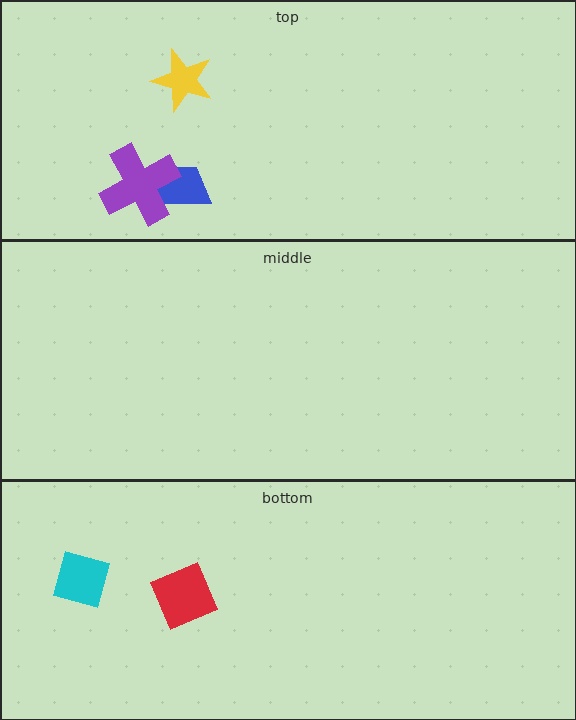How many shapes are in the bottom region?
2.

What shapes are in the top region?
The blue trapezoid, the purple cross, the yellow star.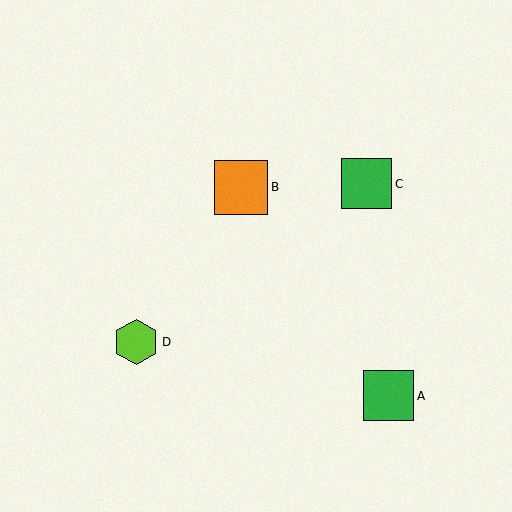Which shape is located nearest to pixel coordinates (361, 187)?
The green square (labeled C) at (367, 184) is nearest to that location.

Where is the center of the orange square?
The center of the orange square is at (241, 188).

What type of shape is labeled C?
Shape C is a green square.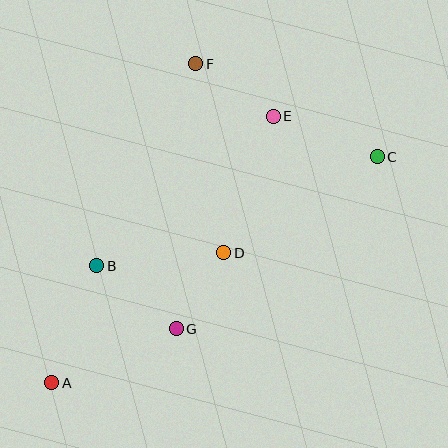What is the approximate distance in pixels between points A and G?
The distance between A and G is approximately 136 pixels.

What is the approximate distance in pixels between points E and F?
The distance between E and F is approximately 94 pixels.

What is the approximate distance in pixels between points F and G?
The distance between F and G is approximately 265 pixels.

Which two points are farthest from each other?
Points A and C are farthest from each other.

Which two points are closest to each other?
Points D and G are closest to each other.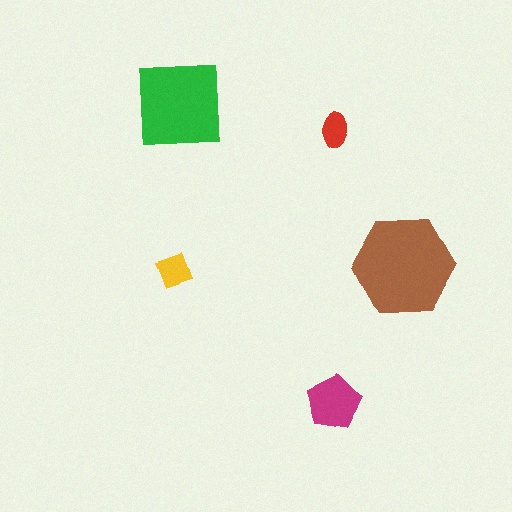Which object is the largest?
The brown hexagon.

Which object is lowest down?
The magenta pentagon is bottommost.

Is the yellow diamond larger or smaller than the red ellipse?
Larger.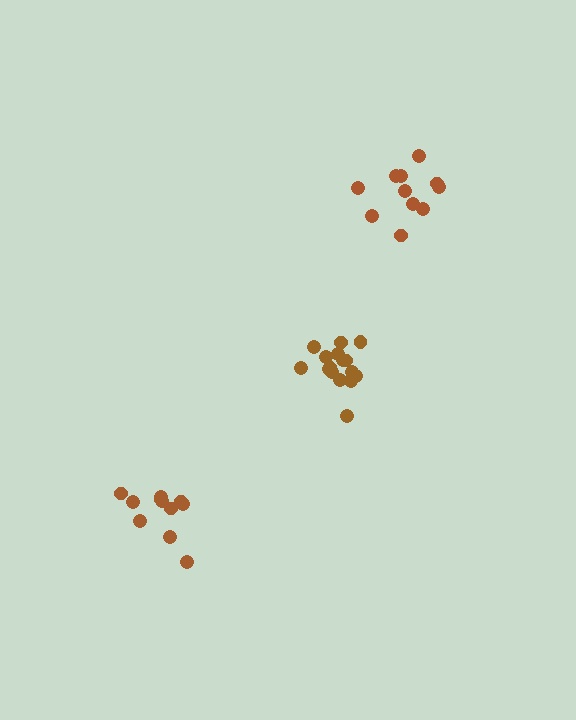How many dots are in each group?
Group 1: 11 dots, Group 2: 16 dots, Group 3: 11 dots (38 total).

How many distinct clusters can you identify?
There are 3 distinct clusters.